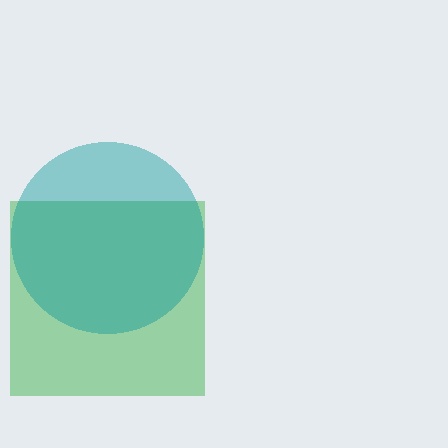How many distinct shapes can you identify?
There are 2 distinct shapes: a green square, a teal circle.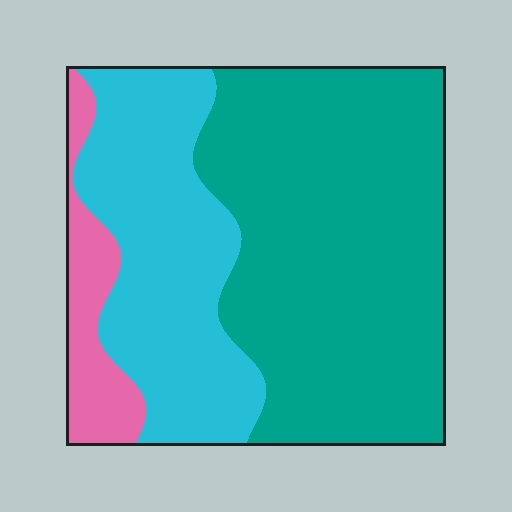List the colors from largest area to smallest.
From largest to smallest: teal, cyan, pink.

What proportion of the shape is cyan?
Cyan takes up between a quarter and a half of the shape.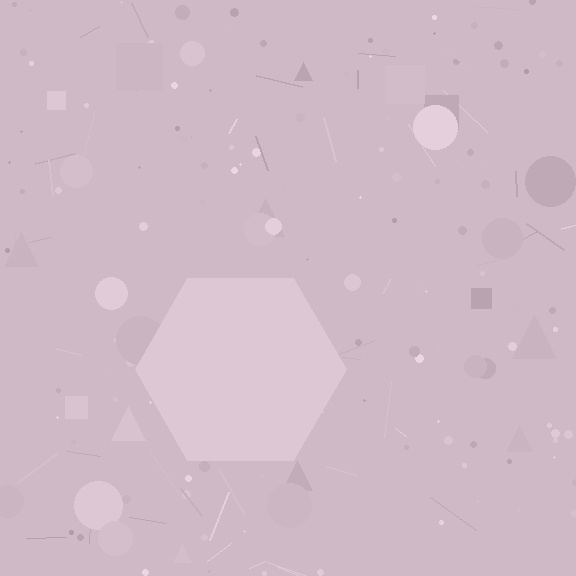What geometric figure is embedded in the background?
A hexagon is embedded in the background.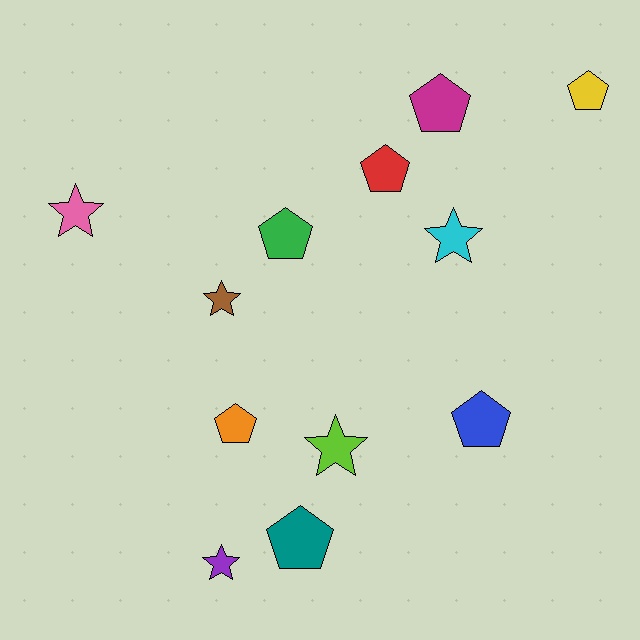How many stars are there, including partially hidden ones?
There are 5 stars.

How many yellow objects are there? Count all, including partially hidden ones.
There is 1 yellow object.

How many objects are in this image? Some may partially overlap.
There are 12 objects.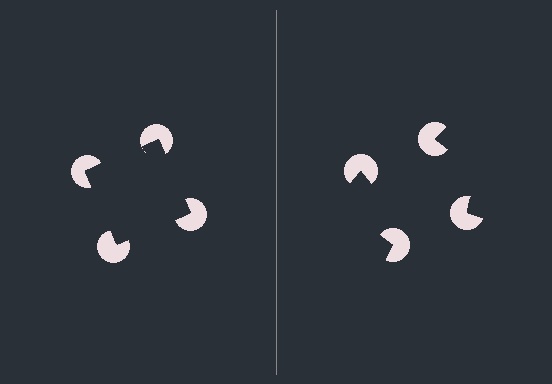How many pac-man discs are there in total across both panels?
8 — 4 on each side.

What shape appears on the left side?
An illusory square.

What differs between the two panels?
The pac-man discs are positioned identically on both sides; only the wedge orientations differ. On the left they align to a square; on the right they are misaligned.